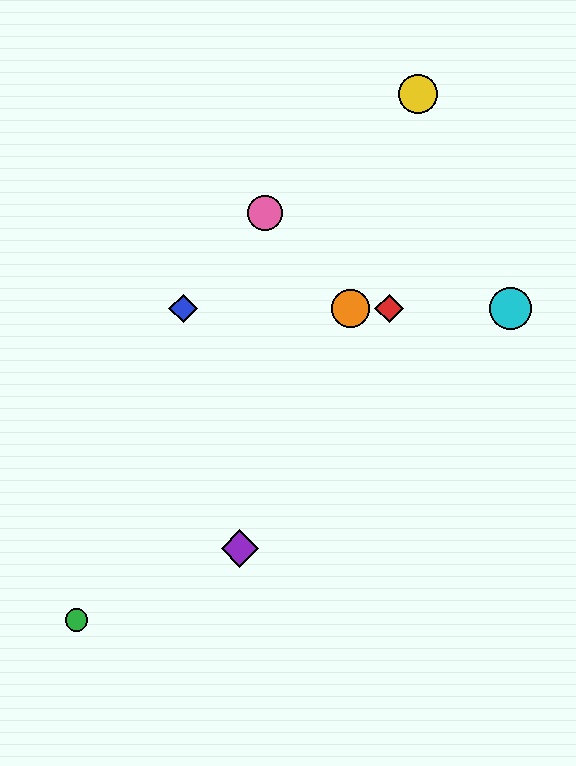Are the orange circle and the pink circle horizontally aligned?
No, the orange circle is at y≈309 and the pink circle is at y≈213.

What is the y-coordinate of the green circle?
The green circle is at y≈620.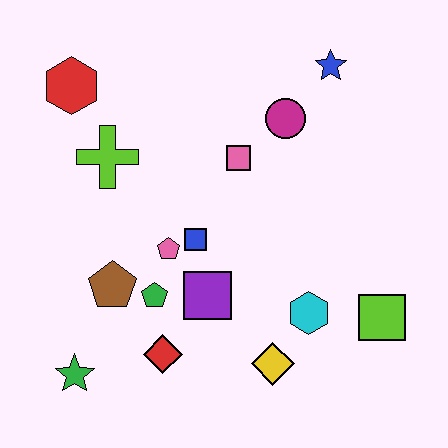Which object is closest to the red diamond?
The green pentagon is closest to the red diamond.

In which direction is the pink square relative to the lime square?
The pink square is above the lime square.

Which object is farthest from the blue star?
The green star is farthest from the blue star.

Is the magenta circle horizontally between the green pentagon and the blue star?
Yes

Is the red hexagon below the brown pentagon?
No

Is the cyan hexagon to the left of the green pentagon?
No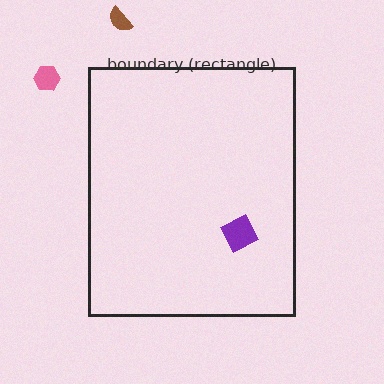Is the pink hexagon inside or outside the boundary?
Outside.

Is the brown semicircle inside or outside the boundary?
Outside.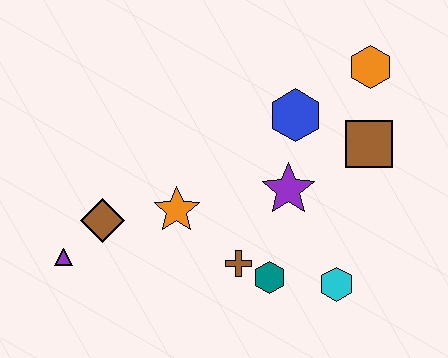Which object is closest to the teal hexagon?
The brown cross is closest to the teal hexagon.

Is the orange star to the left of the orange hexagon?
Yes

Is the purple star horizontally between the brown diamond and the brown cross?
No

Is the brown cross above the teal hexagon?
Yes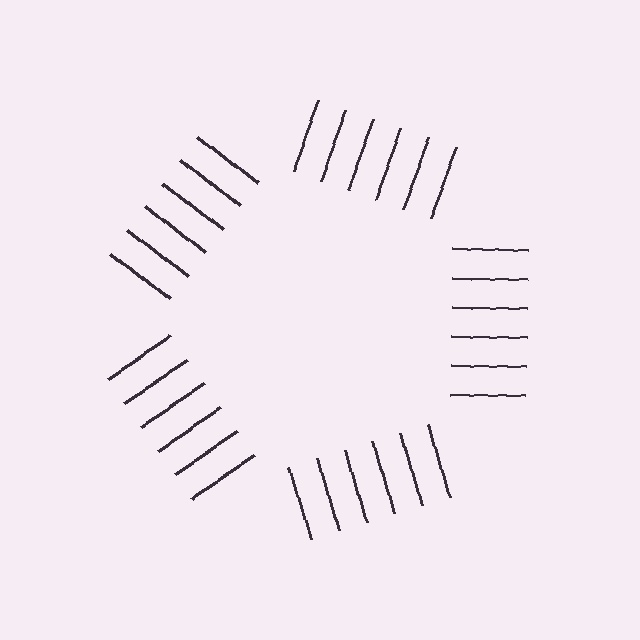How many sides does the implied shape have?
5 sides — the line-ends trace a pentagon.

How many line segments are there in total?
30 — 6 along each of the 5 edges.